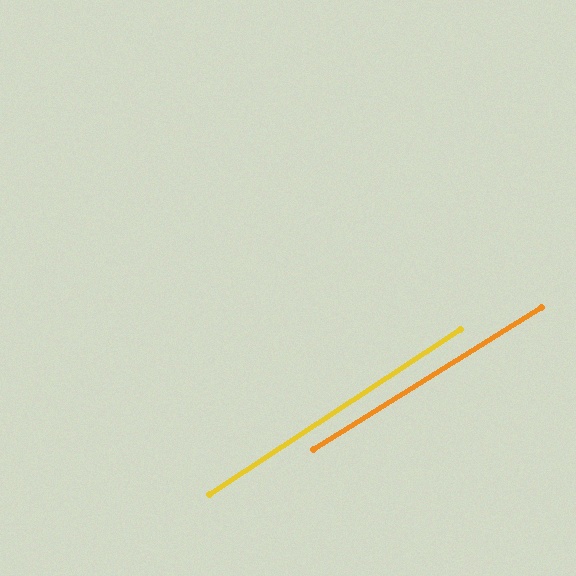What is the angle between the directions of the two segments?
Approximately 2 degrees.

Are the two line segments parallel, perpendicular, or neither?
Parallel — their directions differ by only 1.6°.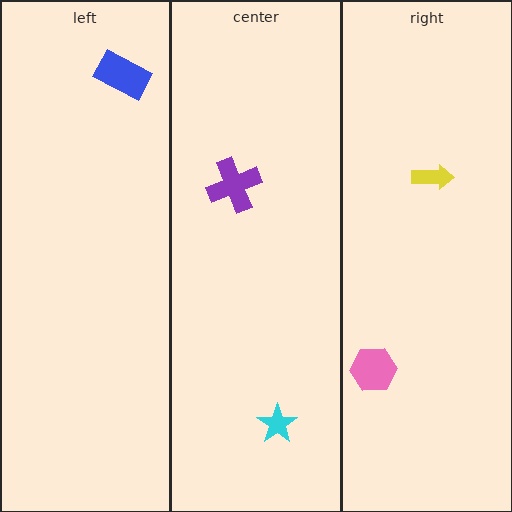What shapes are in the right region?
The pink hexagon, the yellow arrow.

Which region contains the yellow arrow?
The right region.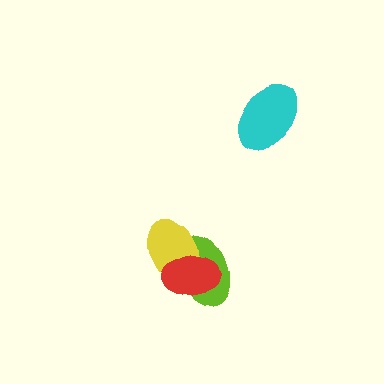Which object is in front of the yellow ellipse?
The red ellipse is in front of the yellow ellipse.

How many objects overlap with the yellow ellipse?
2 objects overlap with the yellow ellipse.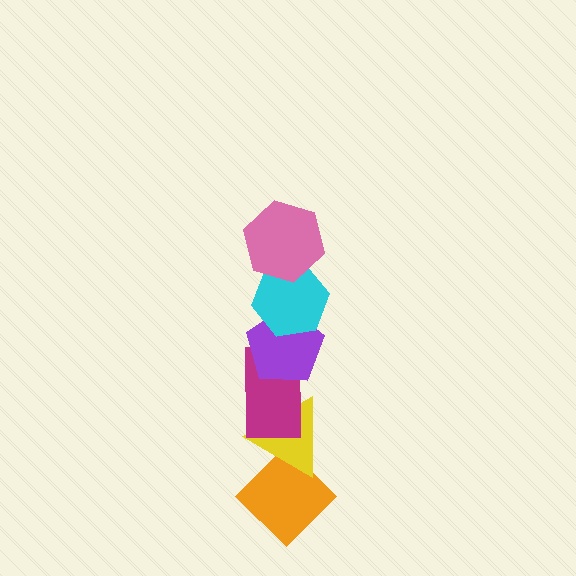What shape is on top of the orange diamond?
The yellow triangle is on top of the orange diamond.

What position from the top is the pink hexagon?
The pink hexagon is 1st from the top.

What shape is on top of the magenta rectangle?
The purple pentagon is on top of the magenta rectangle.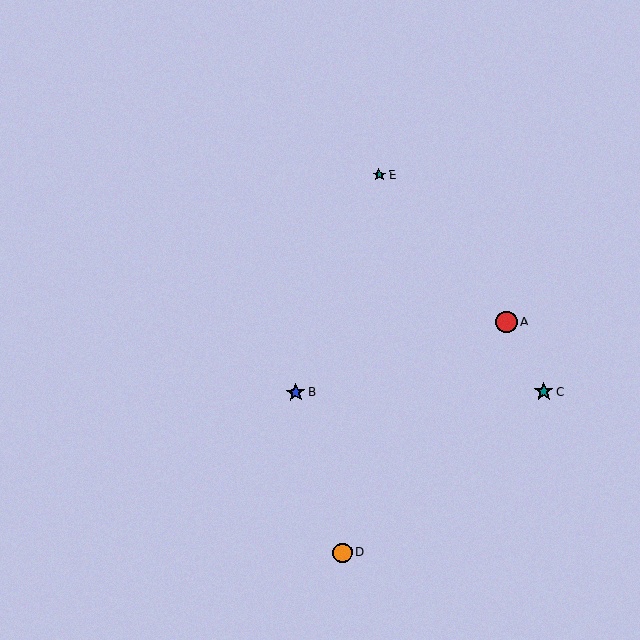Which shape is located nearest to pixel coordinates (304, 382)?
The blue star (labeled B) at (296, 393) is nearest to that location.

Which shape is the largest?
The red circle (labeled A) is the largest.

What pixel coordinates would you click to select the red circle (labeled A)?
Click at (507, 322) to select the red circle A.